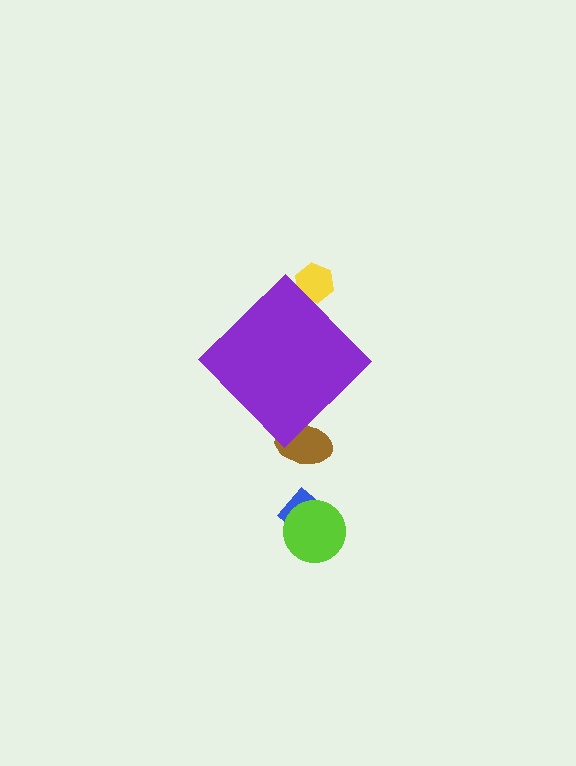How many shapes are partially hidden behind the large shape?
2 shapes are partially hidden.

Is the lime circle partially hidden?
No, the lime circle is fully visible.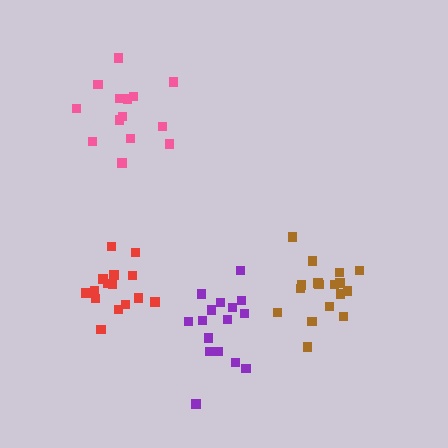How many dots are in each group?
Group 1: 15 dots, Group 2: 17 dots, Group 3: 16 dots, Group 4: 15 dots (63 total).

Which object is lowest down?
The purple cluster is bottommost.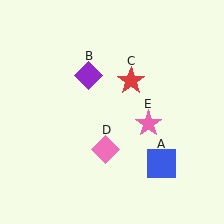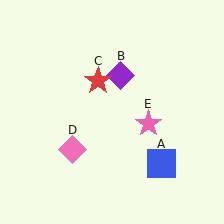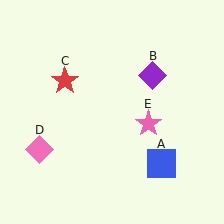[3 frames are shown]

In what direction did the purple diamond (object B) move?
The purple diamond (object B) moved right.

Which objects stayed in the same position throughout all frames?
Blue square (object A) and pink star (object E) remained stationary.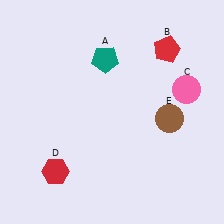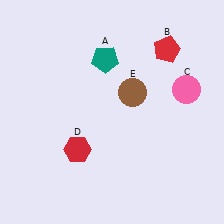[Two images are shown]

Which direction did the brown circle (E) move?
The brown circle (E) moved left.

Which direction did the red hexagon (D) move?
The red hexagon (D) moved up.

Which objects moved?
The objects that moved are: the red hexagon (D), the brown circle (E).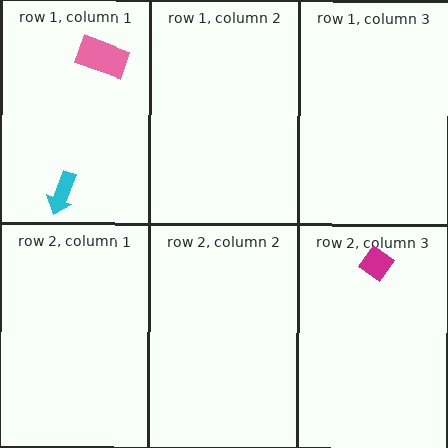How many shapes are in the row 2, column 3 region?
1.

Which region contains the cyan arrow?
The row 1, column 1 region.